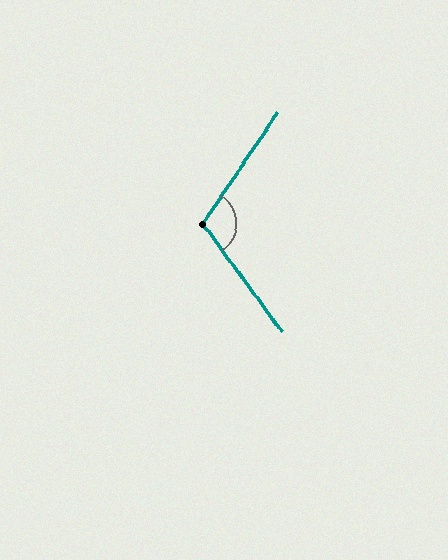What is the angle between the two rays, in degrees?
Approximately 110 degrees.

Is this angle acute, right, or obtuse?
It is obtuse.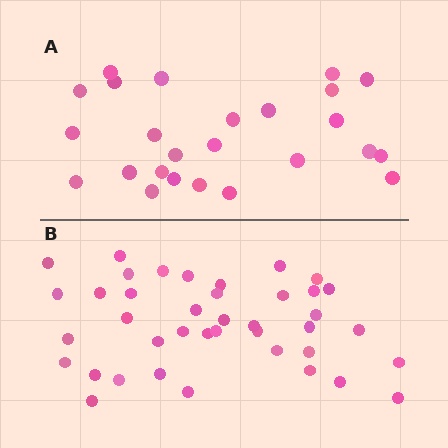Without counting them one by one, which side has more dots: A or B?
Region B (the bottom region) has more dots.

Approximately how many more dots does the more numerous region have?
Region B has approximately 15 more dots than region A.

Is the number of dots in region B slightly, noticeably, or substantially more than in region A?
Region B has substantially more. The ratio is roughly 1.6 to 1.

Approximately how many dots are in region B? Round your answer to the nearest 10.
About 40 dots.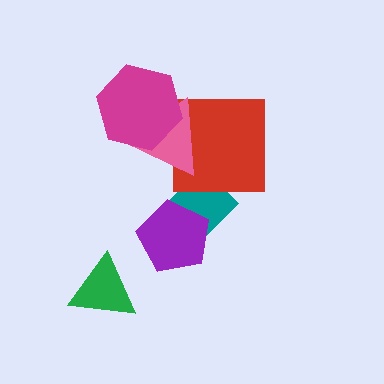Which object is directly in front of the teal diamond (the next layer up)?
The purple pentagon is directly in front of the teal diamond.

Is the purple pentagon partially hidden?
No, no other shape covers it.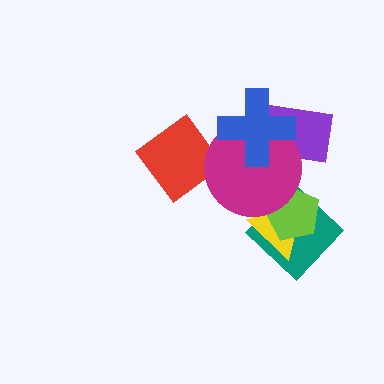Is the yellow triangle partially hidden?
Yes, it is partially covered by another shape.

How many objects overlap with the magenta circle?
6 objects overlap with the magenta circle.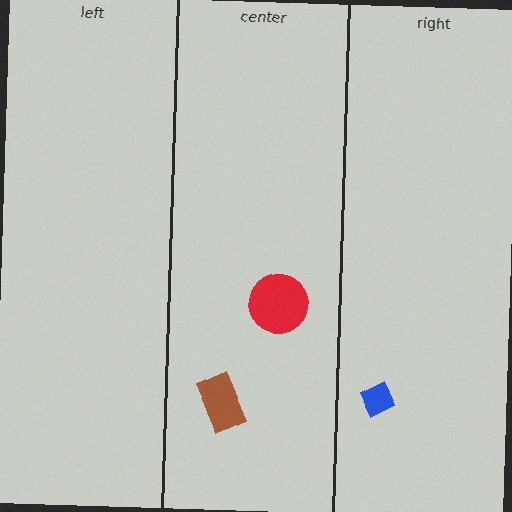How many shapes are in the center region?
2.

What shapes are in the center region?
The brown rectangle, the red circle.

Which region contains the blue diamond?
The right region.